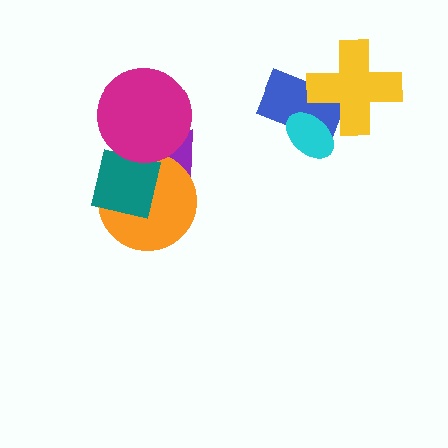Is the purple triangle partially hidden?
Yes, it is partially covered by another shape.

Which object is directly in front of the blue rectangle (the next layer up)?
The cyan ellipse is directly in front of the blue rectangle.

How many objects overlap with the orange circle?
2 objects overlap with the orange circle.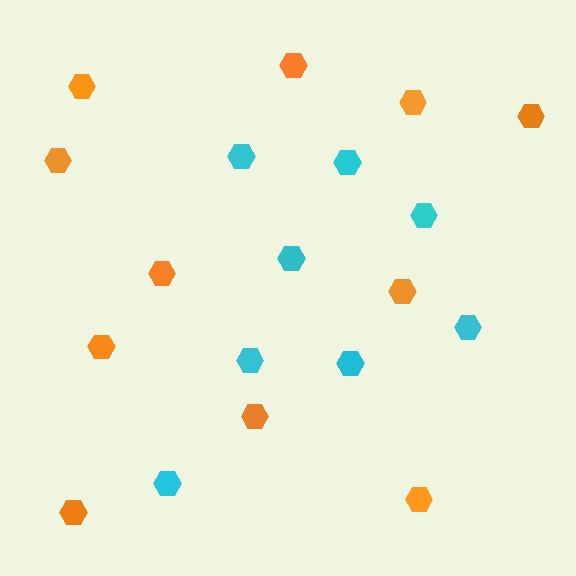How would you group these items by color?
There are 2 groups: one group of cyan hexagons (8) and one group of orange hexagons (11).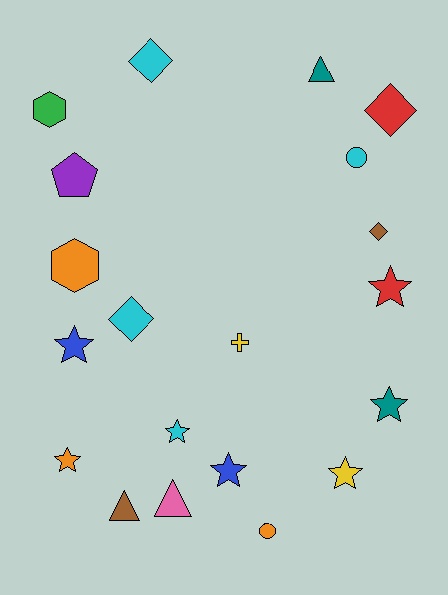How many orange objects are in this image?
There are 3 orange objects.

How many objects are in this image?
There are 20 objects.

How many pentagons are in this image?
There is 1 pentagon.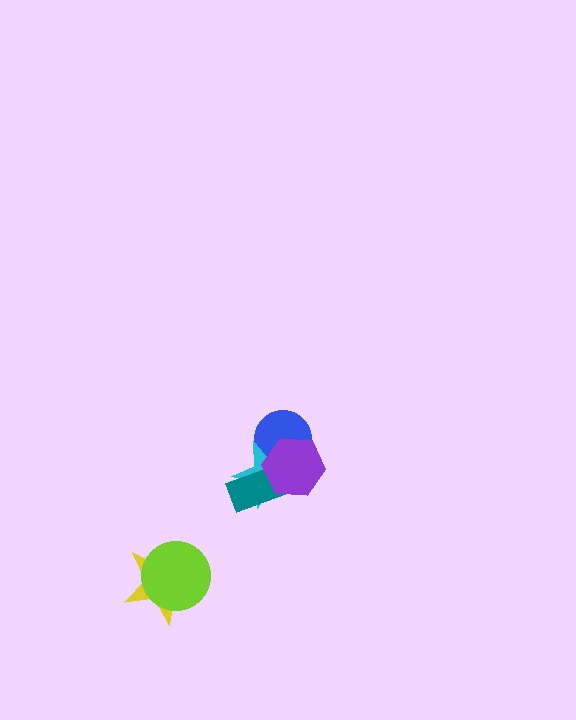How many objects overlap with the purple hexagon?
3 objects overlap with the purple hexagon.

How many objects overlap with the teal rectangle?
2 objects overlap with the teal rectangle.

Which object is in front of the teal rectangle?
The purple hexagon is in front of the teal rectangle.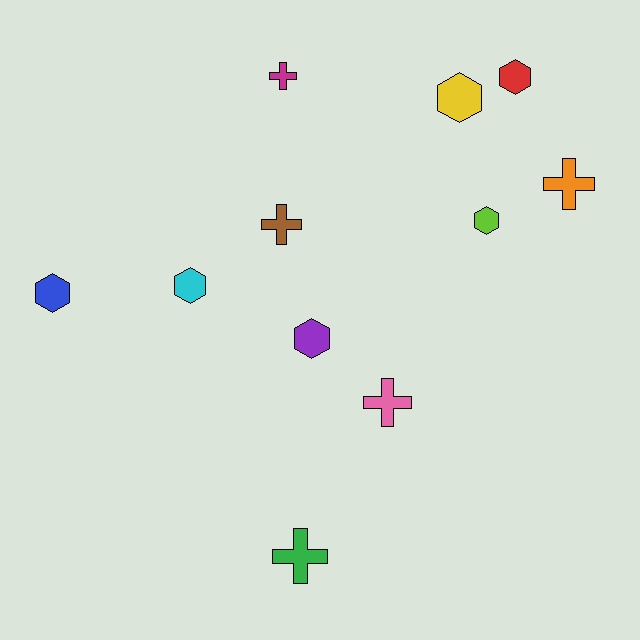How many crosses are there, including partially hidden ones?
There are 5 crosses.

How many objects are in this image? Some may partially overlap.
There are 11 objects.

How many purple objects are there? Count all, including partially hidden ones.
There is 1 purple object.